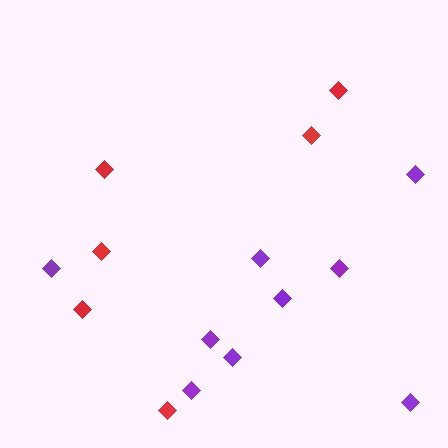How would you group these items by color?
There are 2 groups: one group of red diamonds (6) and one group of purple diamonds (9).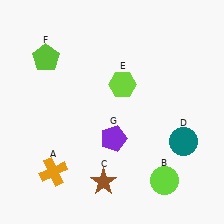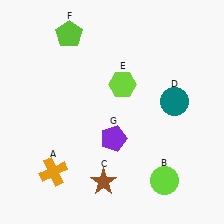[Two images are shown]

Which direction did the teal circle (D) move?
The teal circle (D) moved up.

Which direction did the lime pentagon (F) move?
The lime pentagon (F) moved up.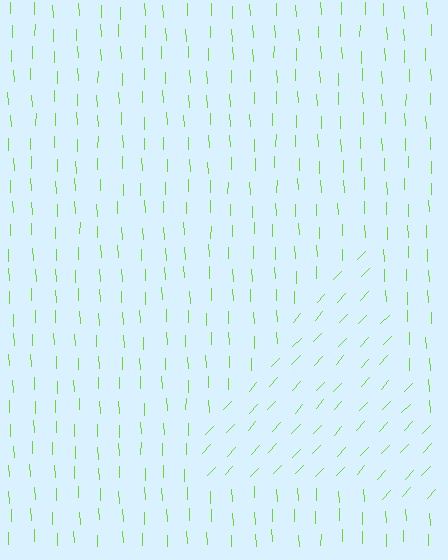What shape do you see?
I see a triangle.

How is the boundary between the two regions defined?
The boundary is defined purely by a change in line orientation (approximately 45 degrees difference). All lines are the same color and thickness.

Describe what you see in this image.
The image is filled with small lime line segments. A triangle region in the image has lines oriented differently from the surrounding lines, creating a visible texture boundary.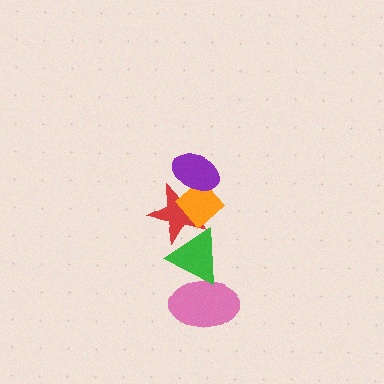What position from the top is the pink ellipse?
The pink ellipse is 5th from the top.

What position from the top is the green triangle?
The green triangle is 4th from the top.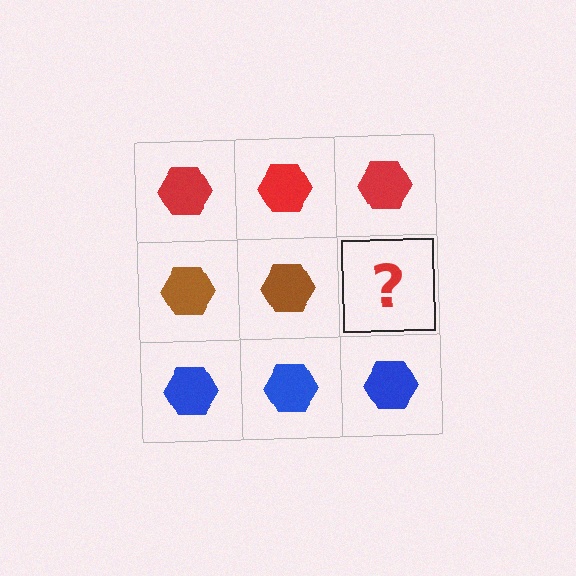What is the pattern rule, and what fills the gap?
The rule is that each row has a consistent color. The gap should be filled with a brown hexagon.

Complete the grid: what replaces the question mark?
The question mark should be replaced with a brown hexagon.